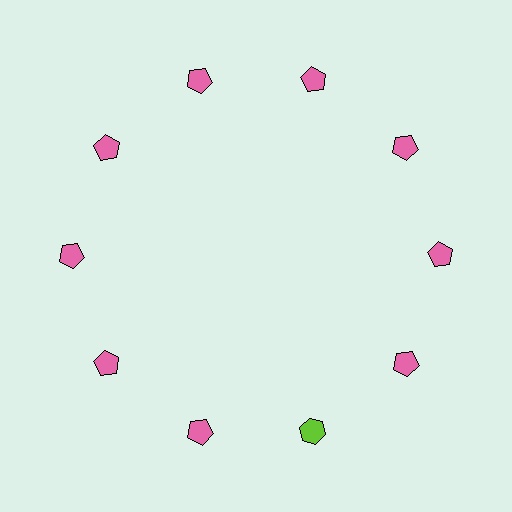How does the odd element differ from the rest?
It differs in both color (lime instead of pink) and shape (hexagon instead of pentagon).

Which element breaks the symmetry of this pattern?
The lime hexagon at roughly the 5 o'clock position breaks the symmetry. All other shapes are pink pentagons.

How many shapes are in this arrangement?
There are 10 shapes arranged in a ring pattern.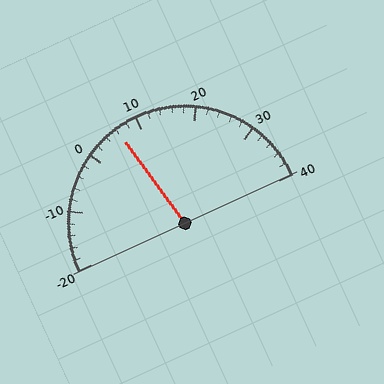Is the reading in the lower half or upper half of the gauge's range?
The reading is in the lower half of the range (-20 to 40).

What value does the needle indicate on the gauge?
The needle indicates approximately 6.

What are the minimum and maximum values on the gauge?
The gauge ranges from -20 to 40.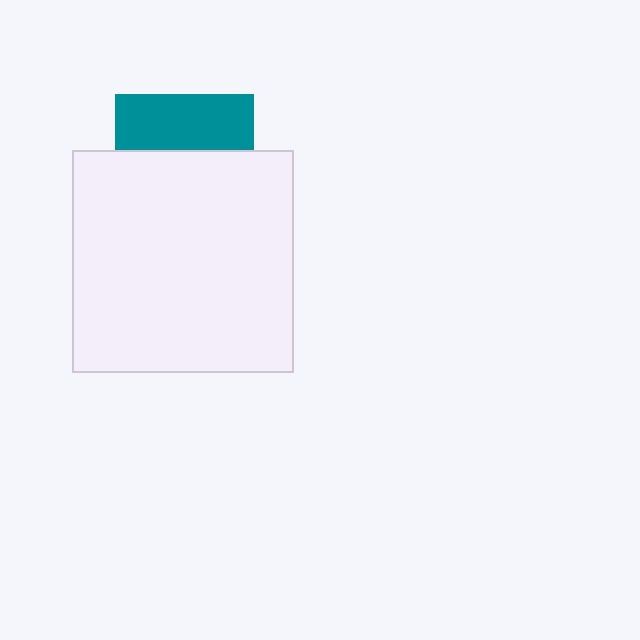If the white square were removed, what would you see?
You would see the complete teal square.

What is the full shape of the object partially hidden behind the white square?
The partially hidden object is a teal square.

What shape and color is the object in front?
The object in front is a white square.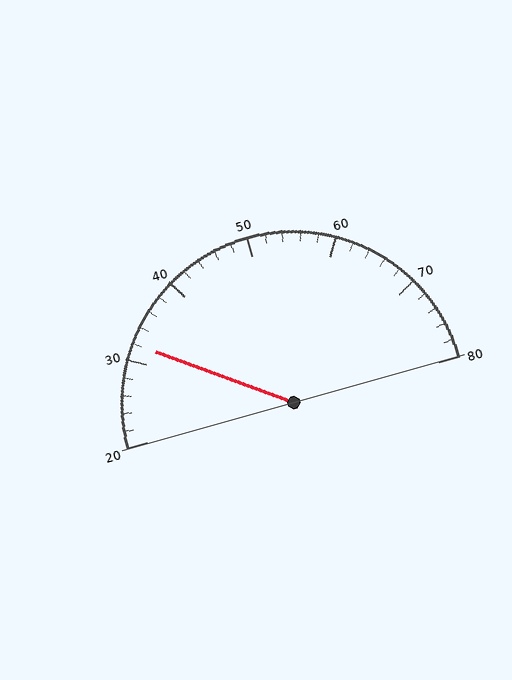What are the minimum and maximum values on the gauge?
The gauge ranges from 20 to 80.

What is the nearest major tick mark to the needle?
The nearest major tick mark is 30.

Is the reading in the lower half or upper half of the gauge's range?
The reading is in the lower half of the range (20 to 80).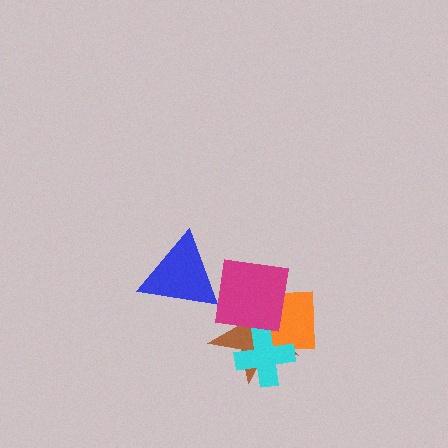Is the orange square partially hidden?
Yes, it is partially covered by another shape.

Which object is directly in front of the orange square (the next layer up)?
The cyan cross is directly in front of the orange square.